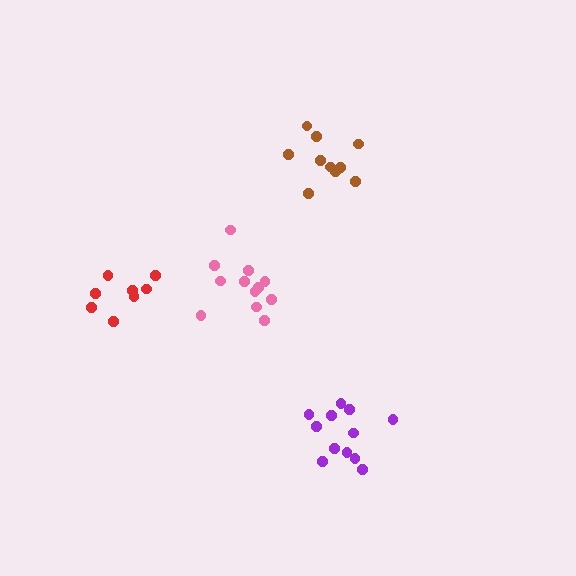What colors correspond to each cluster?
The clusters are colored: brown, red, purple, pink.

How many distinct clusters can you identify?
There are 4 distinct clusters.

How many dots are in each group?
Group 1: 10 dots, Group 2: 8 dots, Group 3: 12 dots, Group 4: 12 dots (42 total).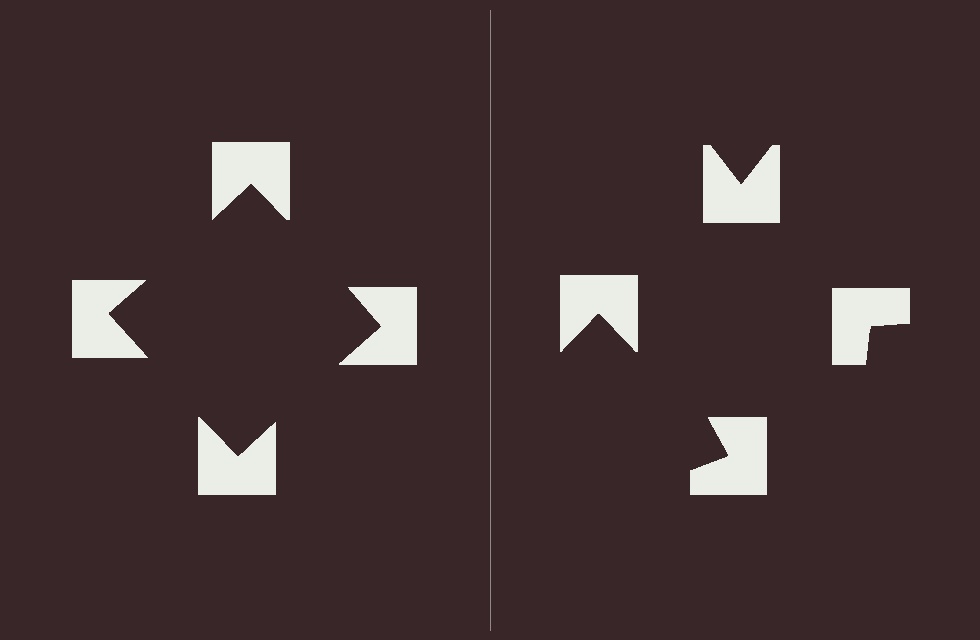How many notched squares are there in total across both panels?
8 — 4 on each side.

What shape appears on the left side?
An illusory square.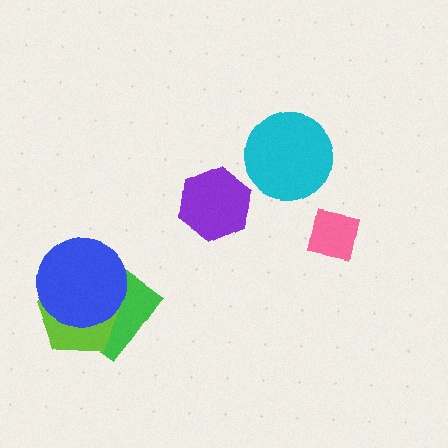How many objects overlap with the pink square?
0 objects overlap with the pink square.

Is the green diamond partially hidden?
Yes, it is partially covered by another shape.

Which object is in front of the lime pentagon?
The blue circle is in front of the lime pentagon.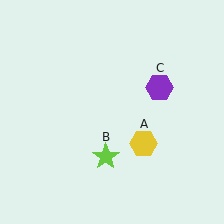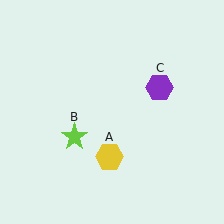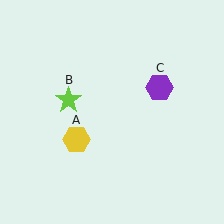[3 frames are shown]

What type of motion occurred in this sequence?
The yellow hexagon (object A), lime star (object B) rotated clockwise around the center of the scene.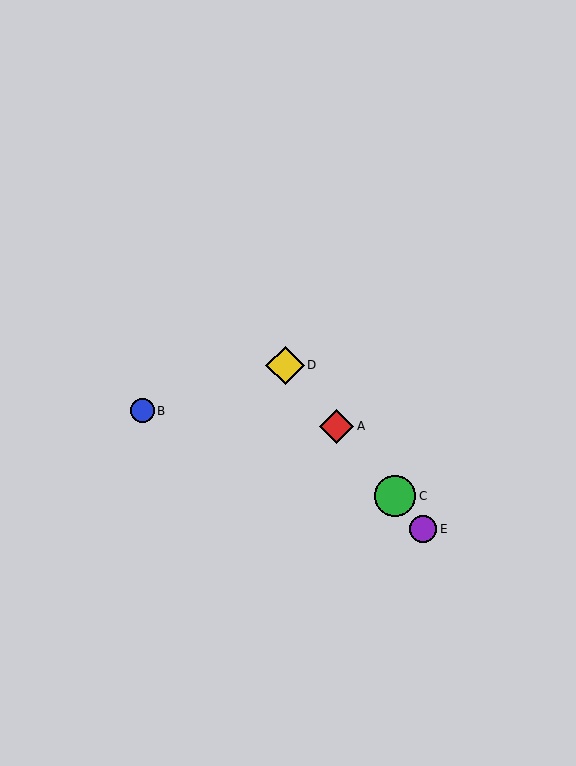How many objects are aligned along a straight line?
4 objects (A, C, D, E) are aligned along a straight line.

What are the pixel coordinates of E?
Object E is at (423, 529).